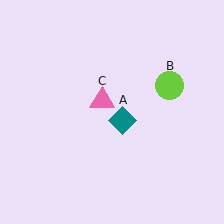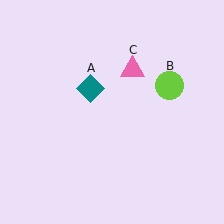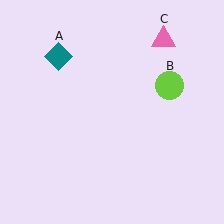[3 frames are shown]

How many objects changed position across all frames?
2 objects changed position: teal diamond (object A), pink triangle (object C).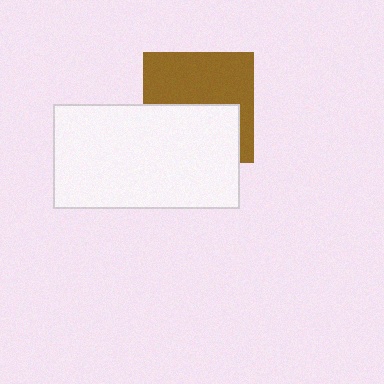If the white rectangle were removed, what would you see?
You would see the complete brown square.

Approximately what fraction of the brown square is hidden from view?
Roughly 47% of the brown square is hidden behind the white rectangle.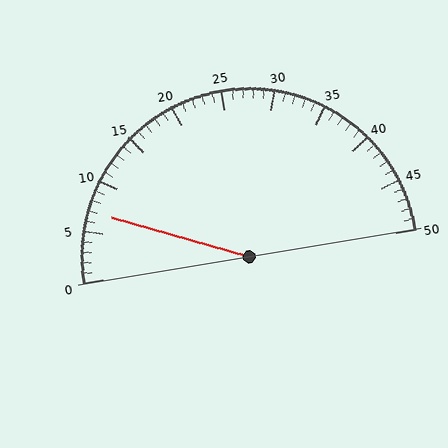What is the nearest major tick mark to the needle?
The nearest major tick mark is 5.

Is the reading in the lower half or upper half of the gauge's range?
The reading is in the lower half of the range (0 to 50).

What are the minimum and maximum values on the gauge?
The gauge ranges from 0 to 50.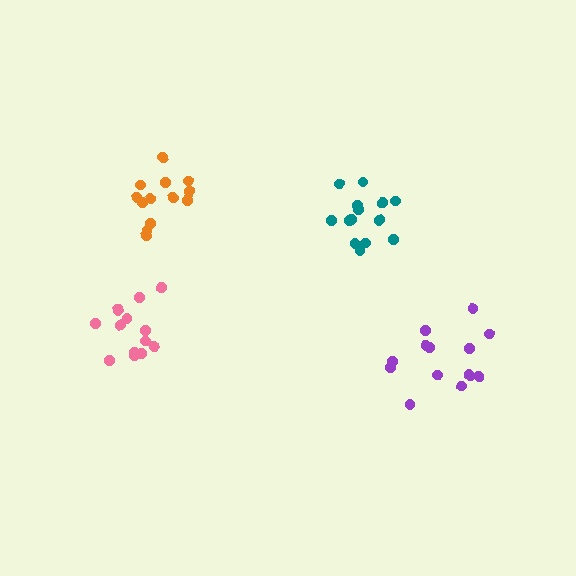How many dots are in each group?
Group 1: 14 dots, Group 2: 14 dots, Group 3: 14 dots, Group 4: 13 dots (55 total).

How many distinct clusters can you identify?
There are 4 distinct clusters.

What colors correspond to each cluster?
The clusters are colored: pink, teal, purple, orange.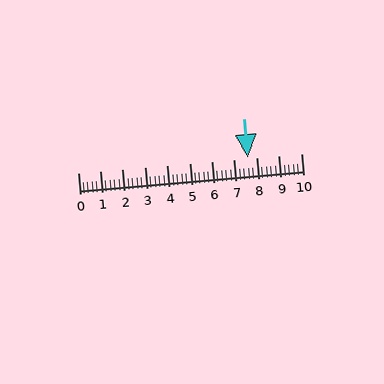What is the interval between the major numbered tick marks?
The major tick marks are spaced 1 units apart.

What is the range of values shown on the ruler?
The ruler shows values from 0 to 10.